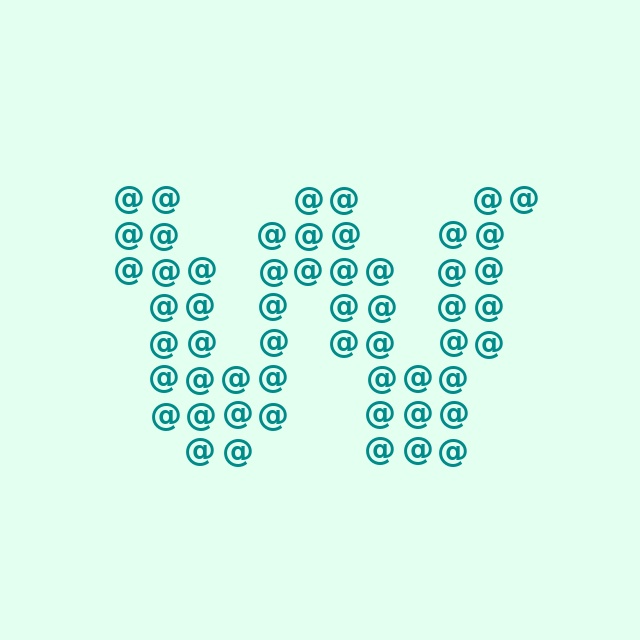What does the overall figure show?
The overall figure shows the letter W.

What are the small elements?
The small elements are at signs.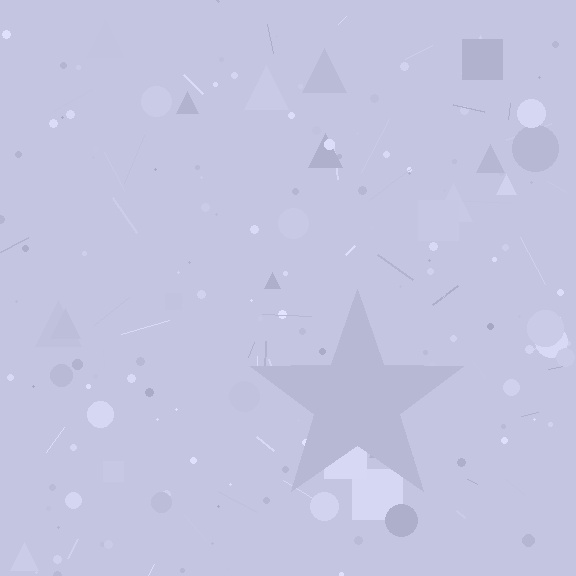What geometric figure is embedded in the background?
A star is embedded in the background.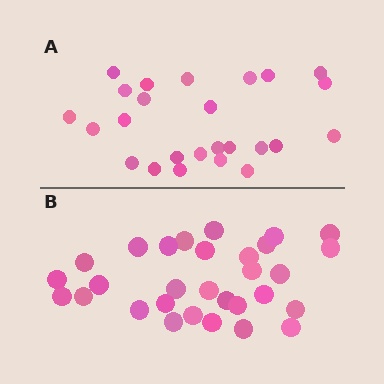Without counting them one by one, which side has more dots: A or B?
Region B (the bottom region) has more dots.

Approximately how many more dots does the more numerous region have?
Region B has about 5 more dots than region A.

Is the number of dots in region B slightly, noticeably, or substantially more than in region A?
Region B has only slightly more — the two regions are fairly close. The ratio is roughly 1.2 to 1.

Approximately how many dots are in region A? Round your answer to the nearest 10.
About 20 dots. (The exact count is 25, which rounds to 20.)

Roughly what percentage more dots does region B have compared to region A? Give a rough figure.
About 20% more.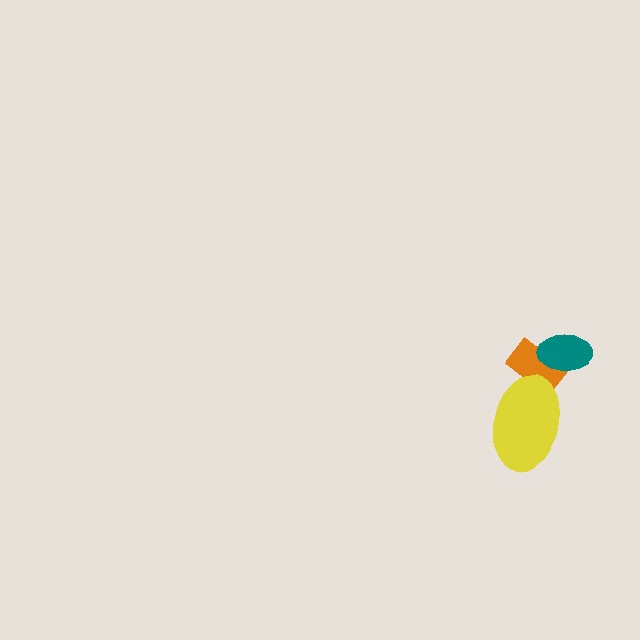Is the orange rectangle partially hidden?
Yes, it is partially covered by another shape.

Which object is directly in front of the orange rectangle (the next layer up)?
The yellow ellipse is directly in front of the orange rectangle.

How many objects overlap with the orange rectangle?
2 objects overlap with the orange rectangle.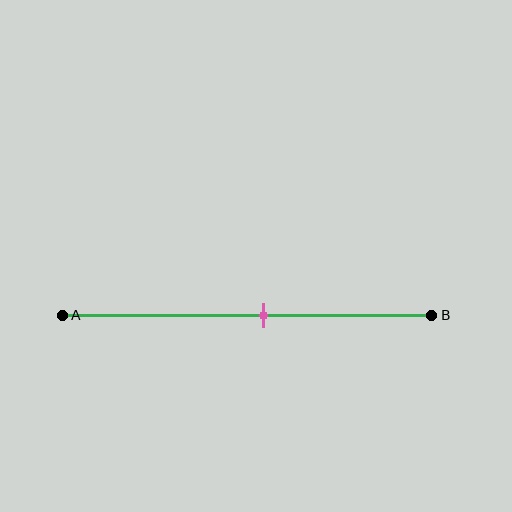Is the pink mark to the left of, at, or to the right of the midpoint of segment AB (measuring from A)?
The pink mark is to the right of the midpoint of segment AB.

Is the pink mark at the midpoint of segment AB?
No, the mark is at about 55% from A, not at the 50% midpoint.